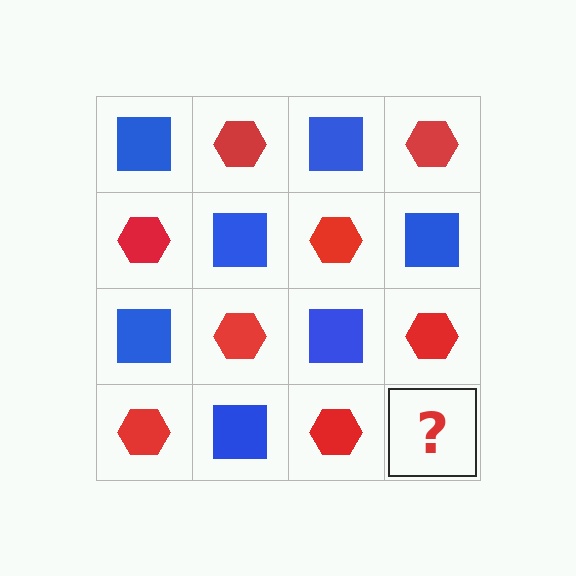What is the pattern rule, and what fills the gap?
The rule is that it alternates blue square and red hexagon in a checkerboard pattern. The gap should be filled with a blue square.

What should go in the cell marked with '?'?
The missing cell should contain a blue square.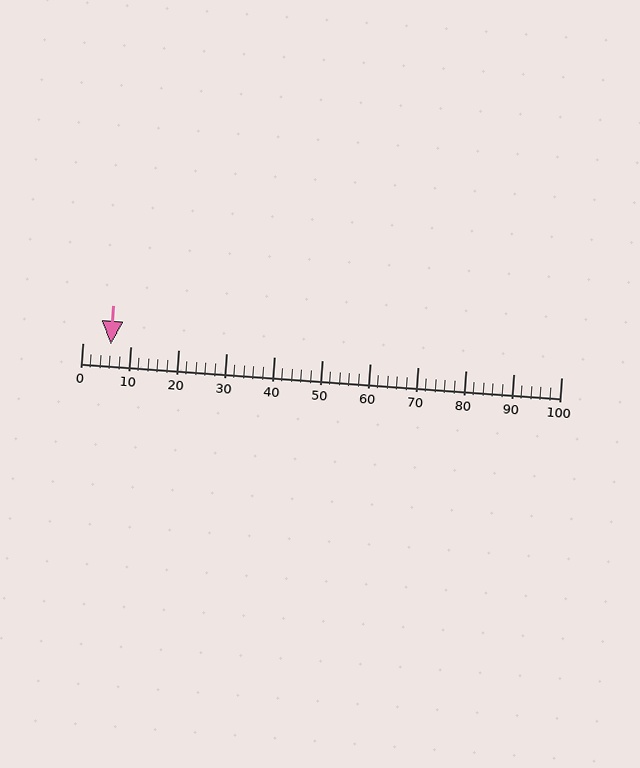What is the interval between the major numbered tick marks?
The major tick marks are spaced 10 units apart.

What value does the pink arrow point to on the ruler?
The pink arrow points to approximately 6.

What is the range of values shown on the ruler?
The ruler shows values from 0 to 100.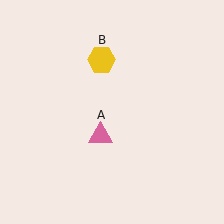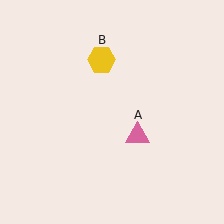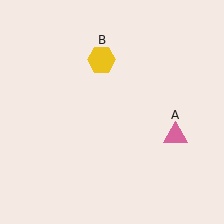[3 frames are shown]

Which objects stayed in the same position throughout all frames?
Yellow hexagon (object B) remained stationary.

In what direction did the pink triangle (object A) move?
The pink triangle (object A) moved right.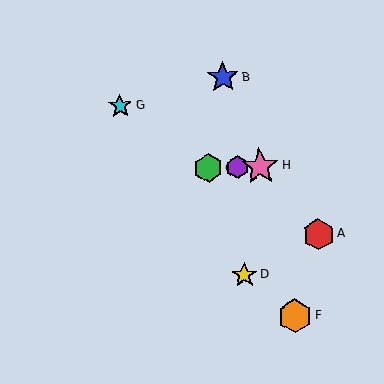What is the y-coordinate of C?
Object C is at y≈168.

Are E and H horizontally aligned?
Yes, both are at y≈167.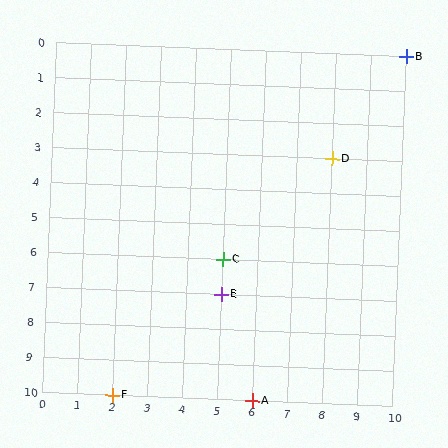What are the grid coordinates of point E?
Point E is at grid coordinates (5, 7).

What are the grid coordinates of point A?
Point A is at grid coordinates (6, 10).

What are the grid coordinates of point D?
Point D is at grid coordinates (8, 3).